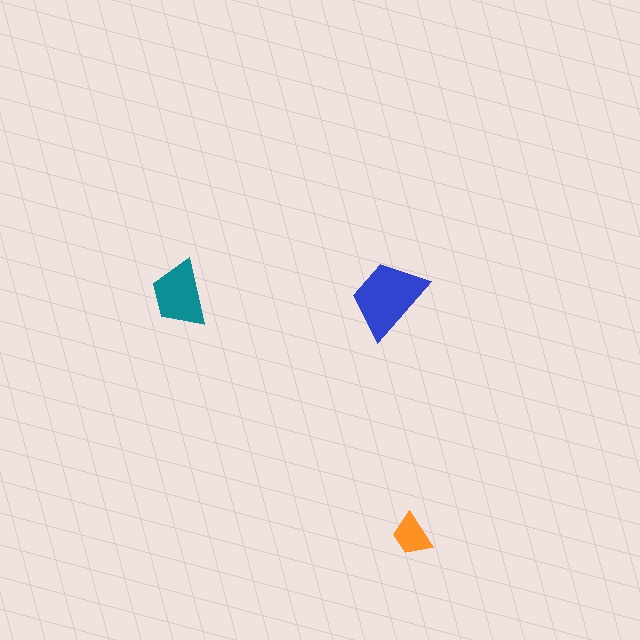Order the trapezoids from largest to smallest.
the blue one, the teal one, the orange one.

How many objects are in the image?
There are 3 objects in the image.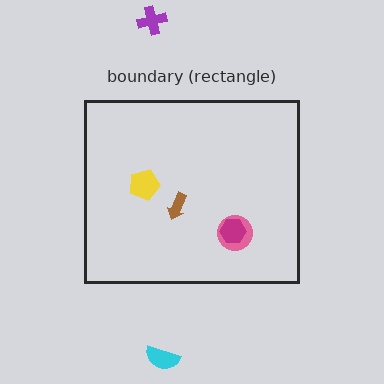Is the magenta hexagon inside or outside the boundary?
Inside.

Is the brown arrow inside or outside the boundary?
Inside.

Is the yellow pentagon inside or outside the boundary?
Inside.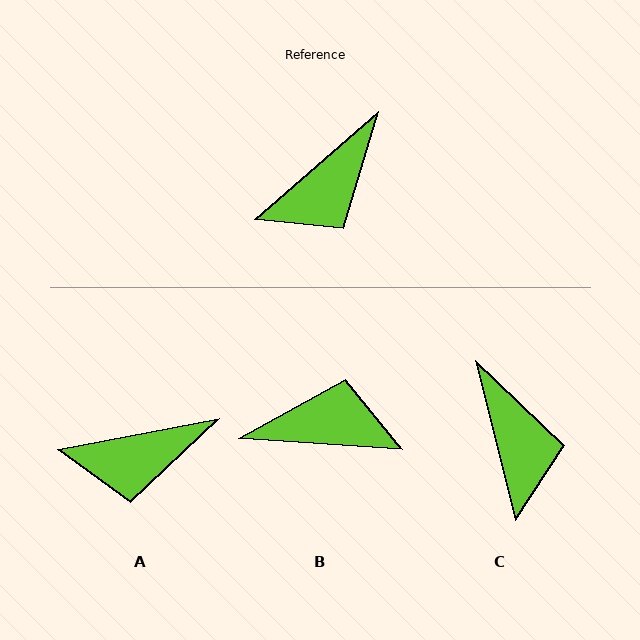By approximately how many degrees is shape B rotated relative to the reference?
Approximately 135 degrees counter-clockwise.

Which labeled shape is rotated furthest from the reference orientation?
B, about 135 degrees away.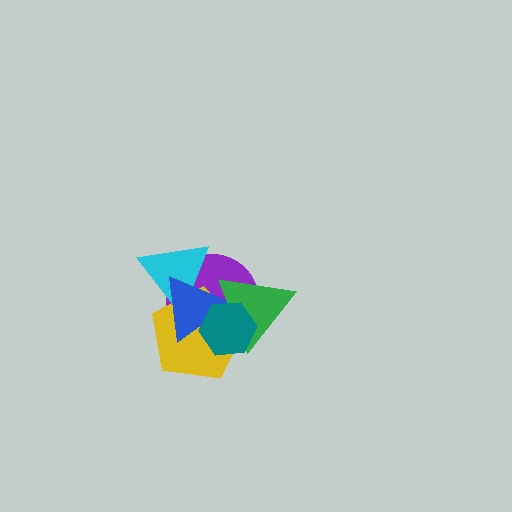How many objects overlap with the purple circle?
5 objects overlap with the purple circle.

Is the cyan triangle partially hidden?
Yes, it is partially covered by another shape.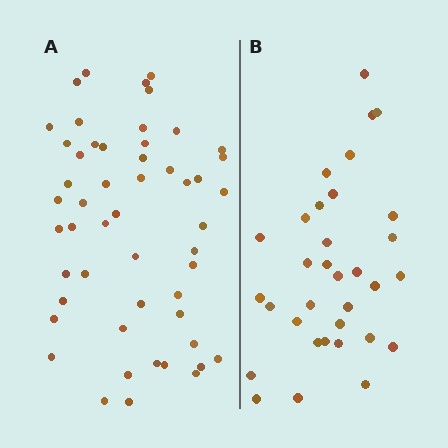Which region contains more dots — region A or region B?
Region A (the left region) has more dots.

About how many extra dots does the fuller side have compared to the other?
Region A has approximately 20 more dots than region B.